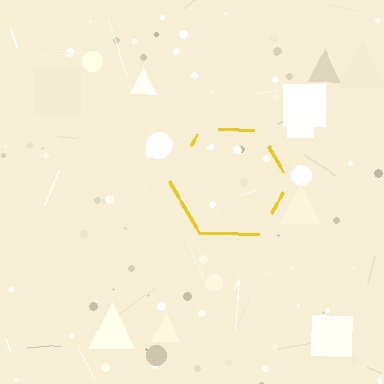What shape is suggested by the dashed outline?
The dashed outline suggests a hexagon.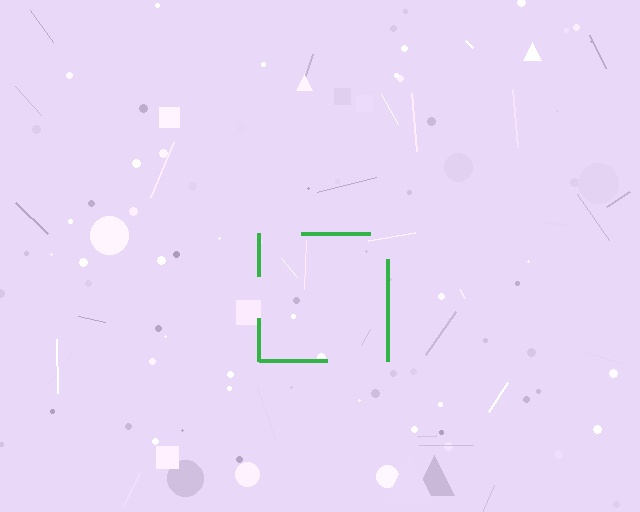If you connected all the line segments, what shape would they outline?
They would outline a square.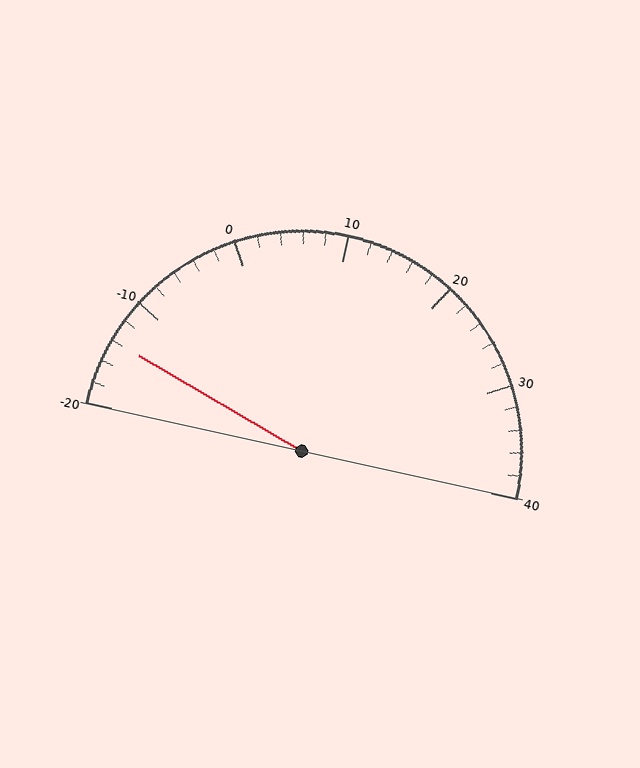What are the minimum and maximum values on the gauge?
The gauge ranges from -20 to 40.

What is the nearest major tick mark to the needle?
The nearest major tick mark is -10.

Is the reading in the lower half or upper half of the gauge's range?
The reading is in the lower half of the range (-20 to 40).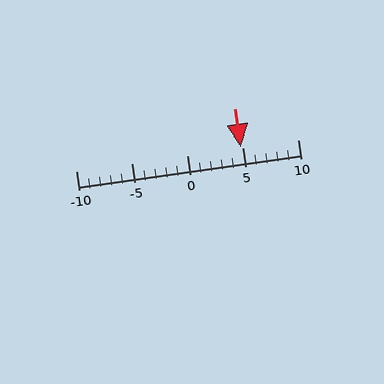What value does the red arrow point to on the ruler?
The red arrow points to approximately 5.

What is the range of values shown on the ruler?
The ruler shows values from -10 to 10.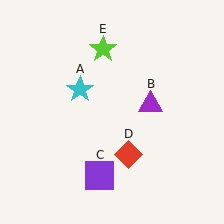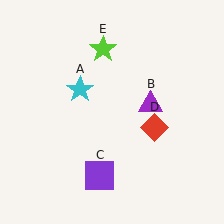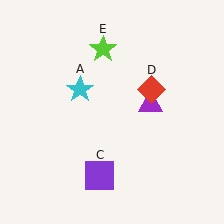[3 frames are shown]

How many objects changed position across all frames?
1 object changed position: red diamond (object D).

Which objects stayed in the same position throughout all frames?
Cyan star (object A) and purple triangle (object B) and purple square (object C) and lime star (object E) remained stationary.